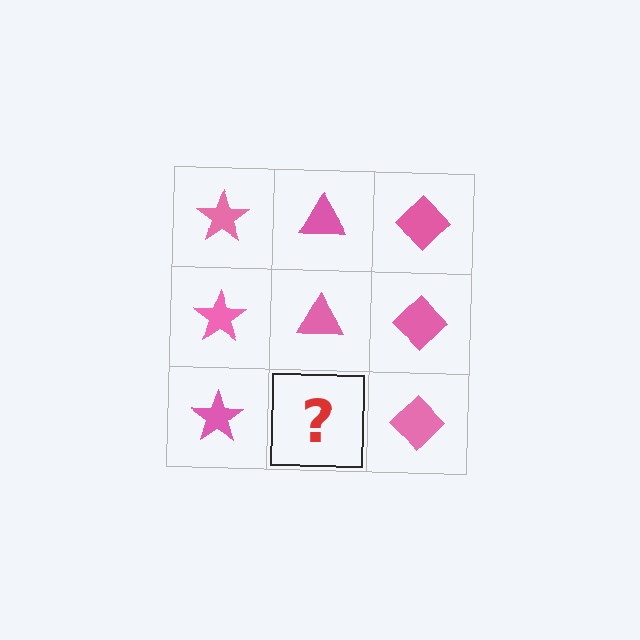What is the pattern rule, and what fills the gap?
The rule is that each column has a consistent shape. The gap should be filled with a pink triangle.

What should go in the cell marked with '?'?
The missing cell should contain a pink triangle.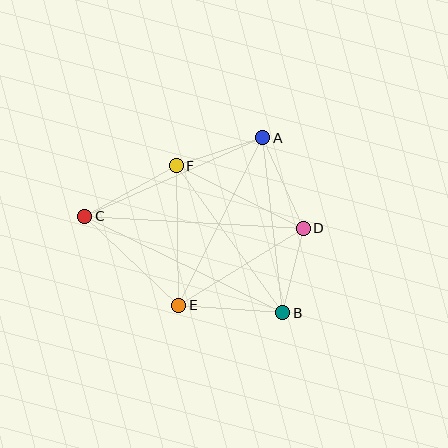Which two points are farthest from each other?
Points B and C are farthest from each other.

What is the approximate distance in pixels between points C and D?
The distance between C and D is approximately 219 pixels.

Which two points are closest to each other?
Points B and D are closest to each other.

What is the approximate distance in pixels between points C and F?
The distance between C and F is approximately 104 pixels.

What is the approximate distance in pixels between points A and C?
The distance between A and C is approximately 194 pixels.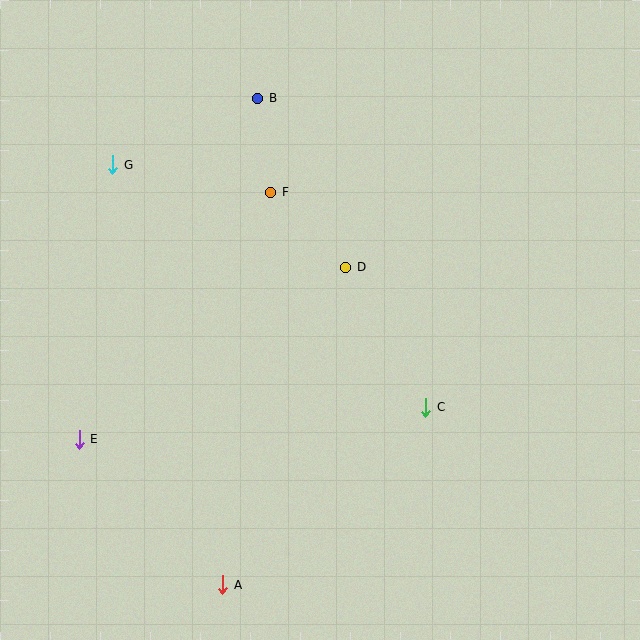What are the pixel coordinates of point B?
Point B is at (258, 98).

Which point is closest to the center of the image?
Point D at (346, 267) is closest to the center.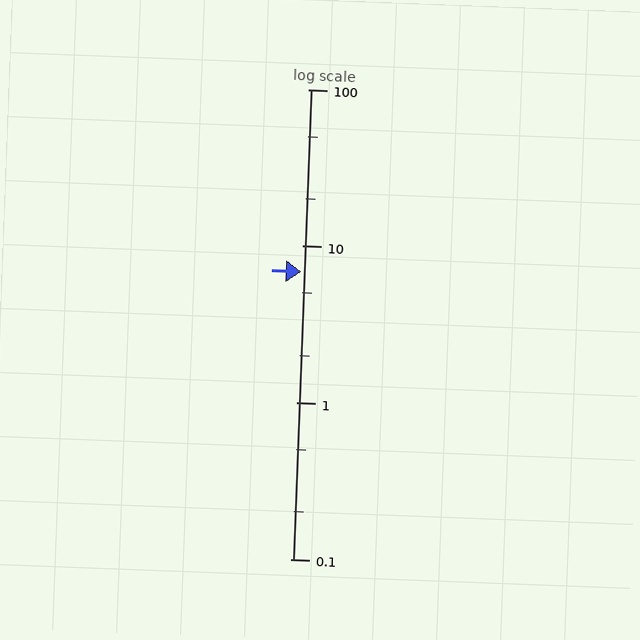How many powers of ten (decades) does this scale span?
The scale spans 3 decades, from 0.1 to 100.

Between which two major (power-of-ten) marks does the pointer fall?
The pointer is between 1 and 10.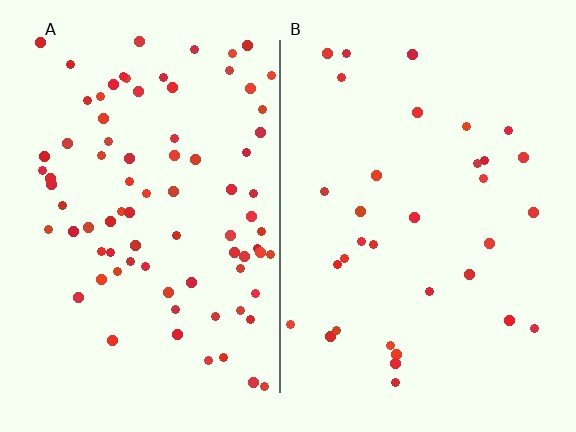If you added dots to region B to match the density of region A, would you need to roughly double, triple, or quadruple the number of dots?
Approximately triple.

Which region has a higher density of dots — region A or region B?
A (the left).